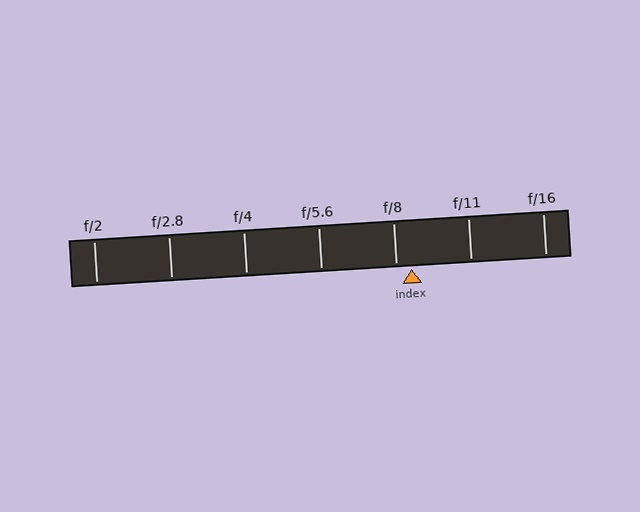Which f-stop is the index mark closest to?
The index mark is closest to f/8.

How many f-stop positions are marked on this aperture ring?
There are 7 f-stop positions marked.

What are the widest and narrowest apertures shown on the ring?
The widest aperture shown is f/2 and the narrowest is f/16.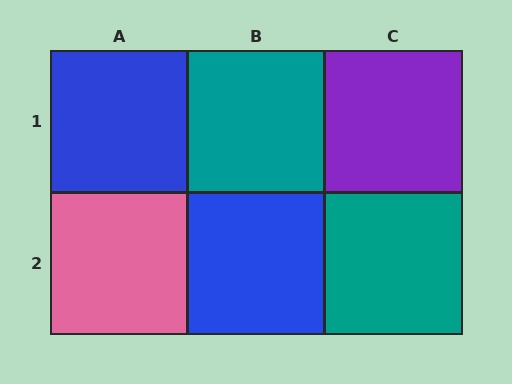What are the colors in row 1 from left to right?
Blue, teal, purple.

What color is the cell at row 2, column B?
Blue.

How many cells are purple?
1 cell is purple.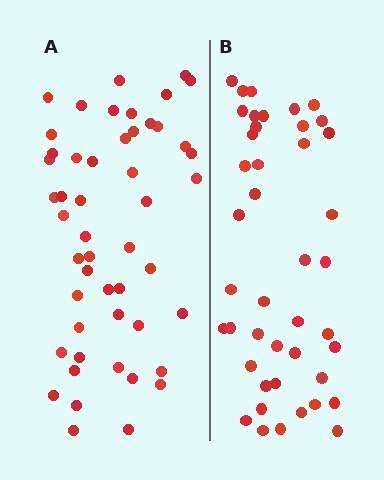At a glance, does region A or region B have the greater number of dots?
Region A (the left region) has more dots.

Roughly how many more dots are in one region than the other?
Region A has roughly 8 or so more dots than region B.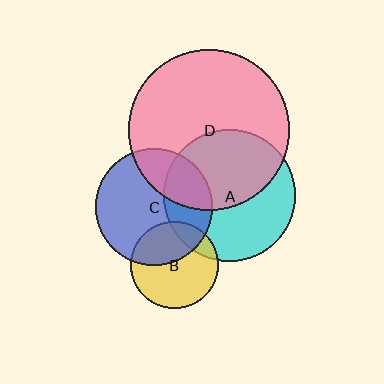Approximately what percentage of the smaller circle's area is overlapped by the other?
Approximately 30%.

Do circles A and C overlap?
Yes.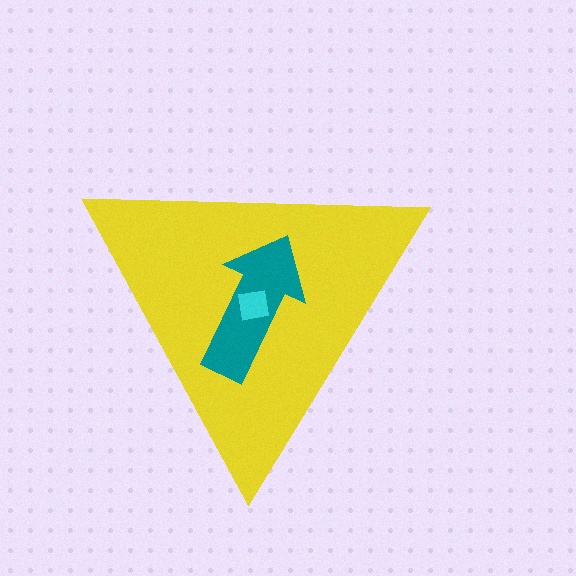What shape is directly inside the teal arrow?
The cyan square.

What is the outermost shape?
The yellow triangle.